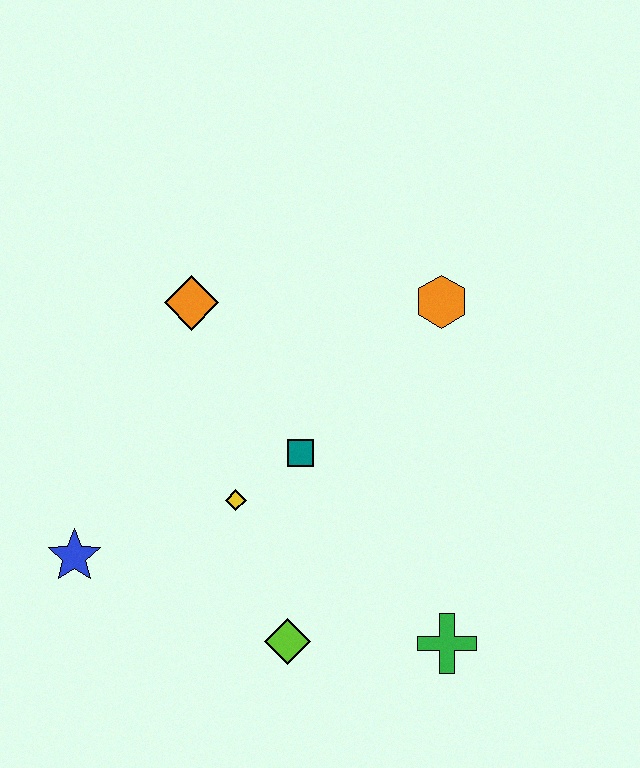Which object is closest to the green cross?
The lime diamond is closest to the green cross.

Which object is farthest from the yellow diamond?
The orange hexagon is farthest from the yellow diamond.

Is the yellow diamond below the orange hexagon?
Yes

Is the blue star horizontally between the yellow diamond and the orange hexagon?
No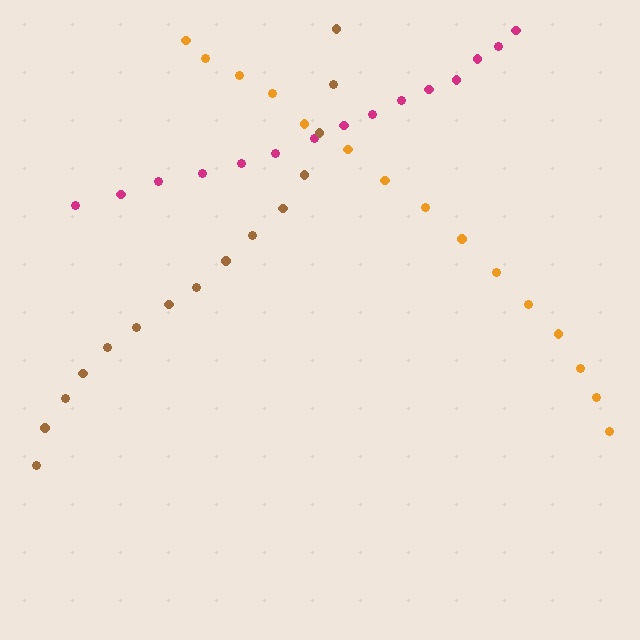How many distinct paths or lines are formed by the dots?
There are 3 distinct paths.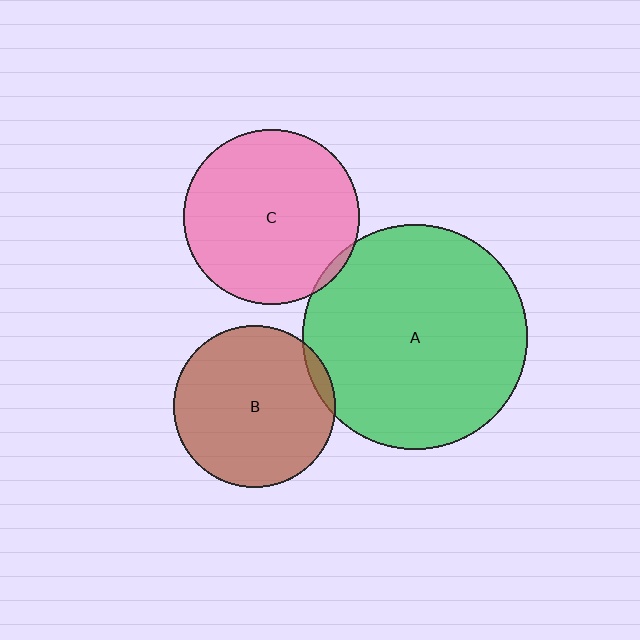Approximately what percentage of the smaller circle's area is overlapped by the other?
Approximately 5%.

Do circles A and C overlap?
Yes.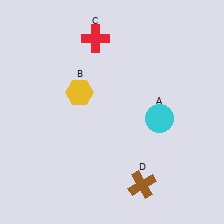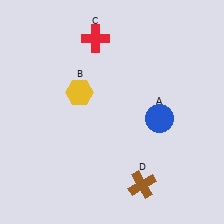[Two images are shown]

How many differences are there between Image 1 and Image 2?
There is 1 difference between the two images.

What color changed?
The circle (A) changed from cyan in Image 1 to blue in Image 2.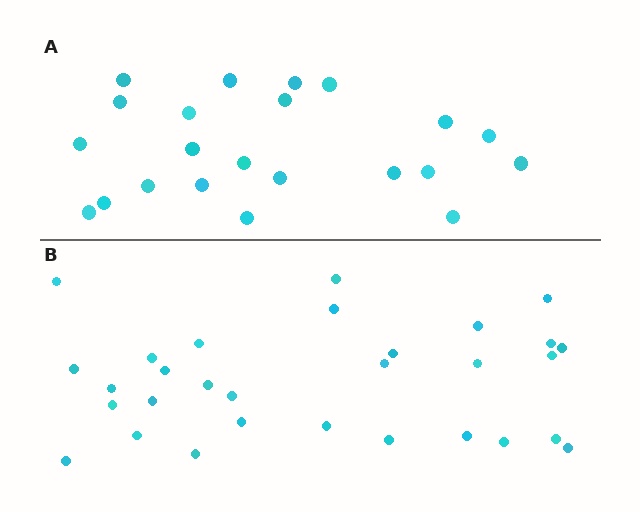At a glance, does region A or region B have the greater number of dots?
Region B (the bottom region) has more dots.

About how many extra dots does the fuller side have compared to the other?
Region B has roughly 8 or so more dots than region A.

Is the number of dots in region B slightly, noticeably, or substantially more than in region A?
Region B has noticeably more, but not dramatically so. The ratio is roughly 1.4 to 1.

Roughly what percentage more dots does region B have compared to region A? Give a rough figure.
About 35% more.